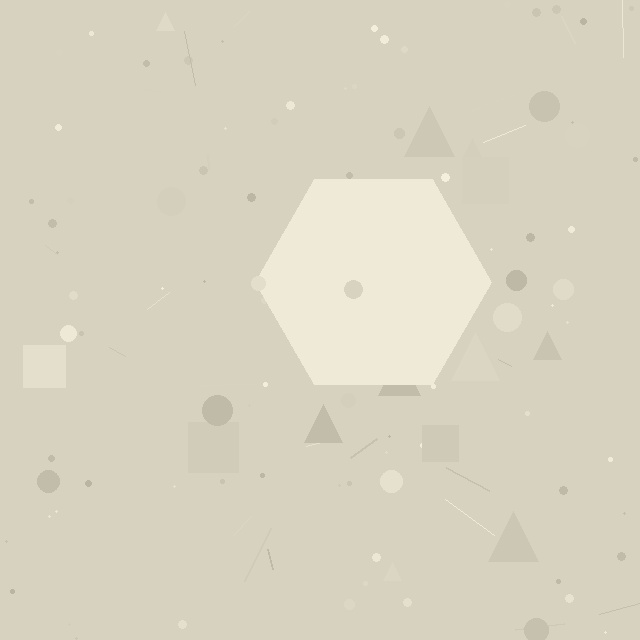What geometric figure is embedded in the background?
A hexagon is embedded in the background.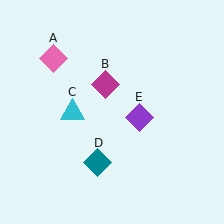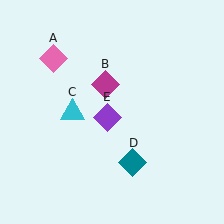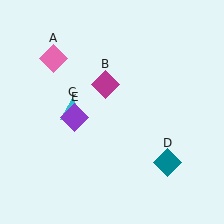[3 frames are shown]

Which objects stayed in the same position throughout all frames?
Pink diamond (object A) and magenta diamond (object B) and cyan triangle (object C) remained stationary.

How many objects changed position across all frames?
2 objects changed position: teal diamond (object D), purple diamond (object E).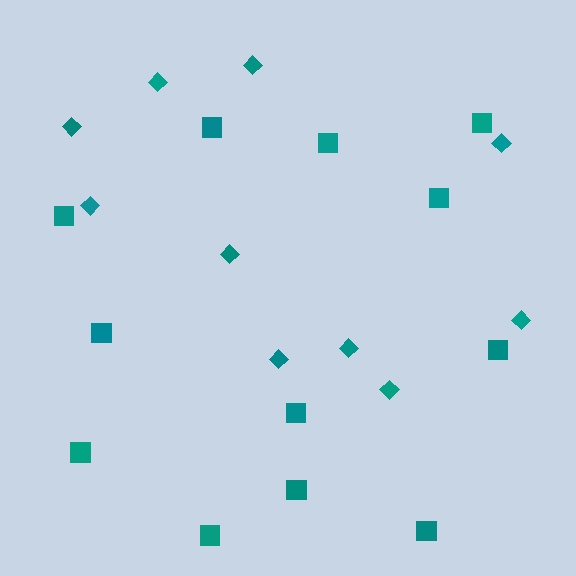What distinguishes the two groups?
There are 2 groups: one group of squares (12) and one group of diamonds (10).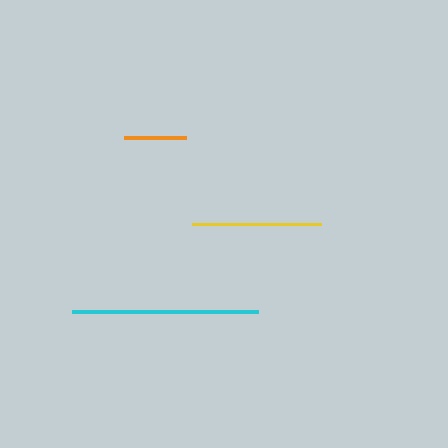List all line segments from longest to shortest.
From longest to shortest: cyan, yellow, orange.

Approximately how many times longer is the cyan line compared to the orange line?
The cyan line is approximately 3.0 times the length of the orange line.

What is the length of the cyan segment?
The cyan segment is approximately 186 pixels long.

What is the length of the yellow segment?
The yellow segment is approximately 129 pixels long.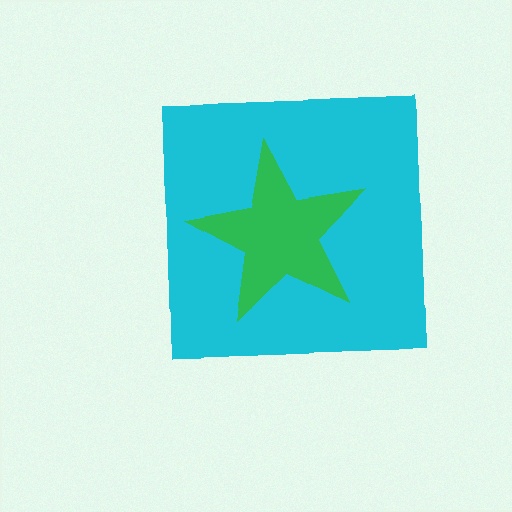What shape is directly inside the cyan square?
The green star.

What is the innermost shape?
The green star.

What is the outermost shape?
The cyan square.